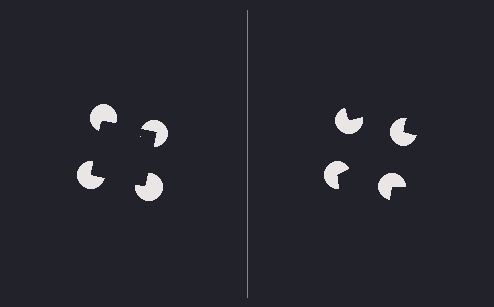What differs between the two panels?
The pac-man discs are positioned identically on both sides; only the wedge orientations differ. On the left they align to a square; on the right they are misaligned.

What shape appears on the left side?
An illusory square.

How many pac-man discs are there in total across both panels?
8 — 4 on each side.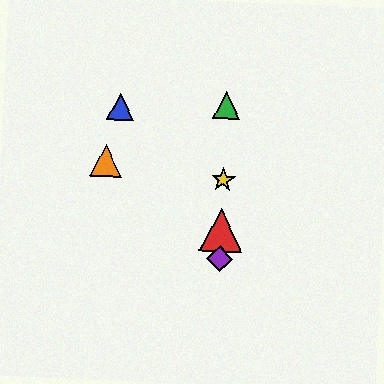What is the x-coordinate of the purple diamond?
The purple diamond is at x≈220.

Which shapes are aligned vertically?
The red triangle, the green triangle, the yellow star, the purple diamond are aligned vertically.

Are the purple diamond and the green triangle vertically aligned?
Yes, both are at x≈220.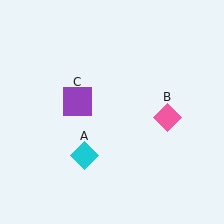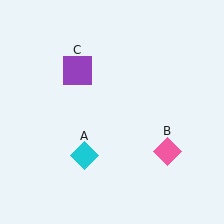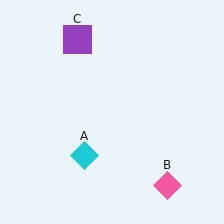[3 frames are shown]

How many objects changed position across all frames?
2 objects changed position: pink diamond (object B), purple square (object C).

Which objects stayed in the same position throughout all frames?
Cyan diamond (object A) remained stationary.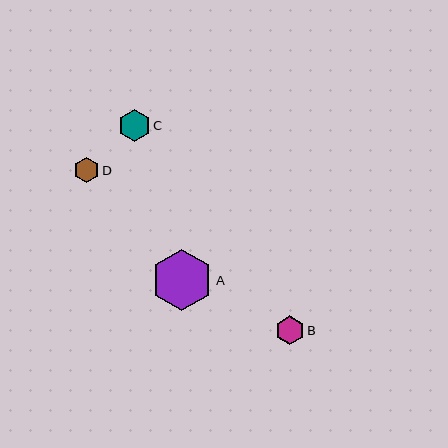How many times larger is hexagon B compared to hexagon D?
Hexagon B is approximately 1.1 times the size of hexagon D.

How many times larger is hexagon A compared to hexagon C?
Hexagon A is approximately 1.9 times the size of hexagon C.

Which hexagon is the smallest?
Hexagon D is the smallest with a size of approximately 25 pixels.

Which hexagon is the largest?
Hexagon A is the largest with a size of approximately 62 pixels.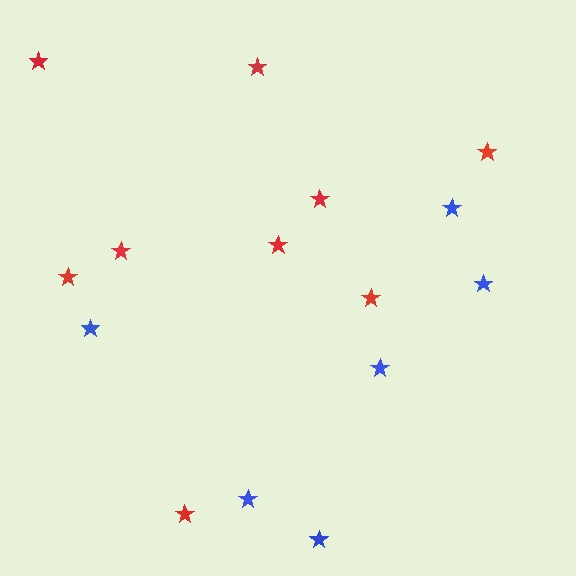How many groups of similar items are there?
There are 2 groups: one group of blue stars (6) and one group of red stars (9).